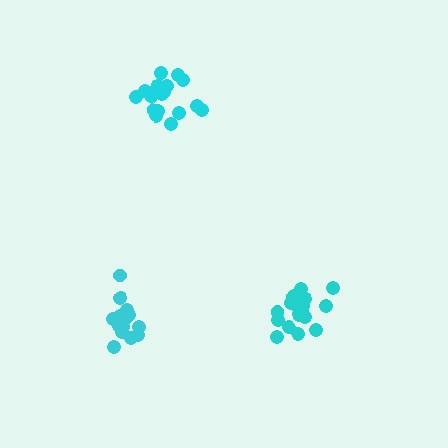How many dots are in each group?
Group 1: 18 dots, Group 2: 14 dots, Group 3: 17 dots (49 total).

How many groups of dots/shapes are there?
There are 3 groups.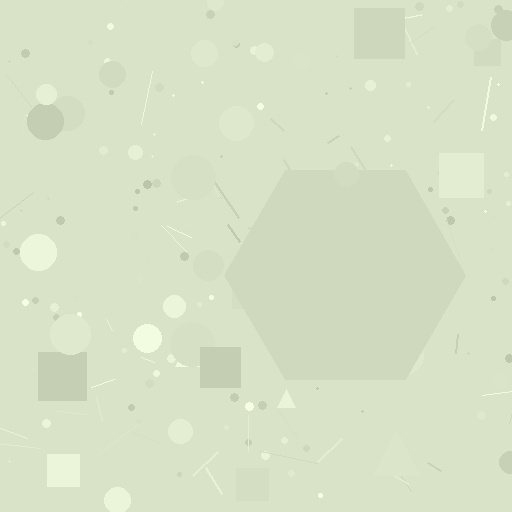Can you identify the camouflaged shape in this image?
The camouflaged shape is a hexagon.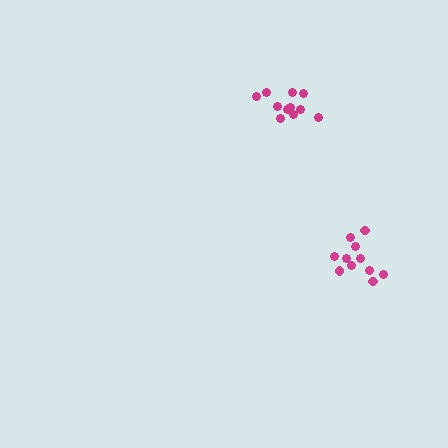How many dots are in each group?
Group 1: 11 dots, Group 2: 11 dots (22 total).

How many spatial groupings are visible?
There are 2 spatial groupings.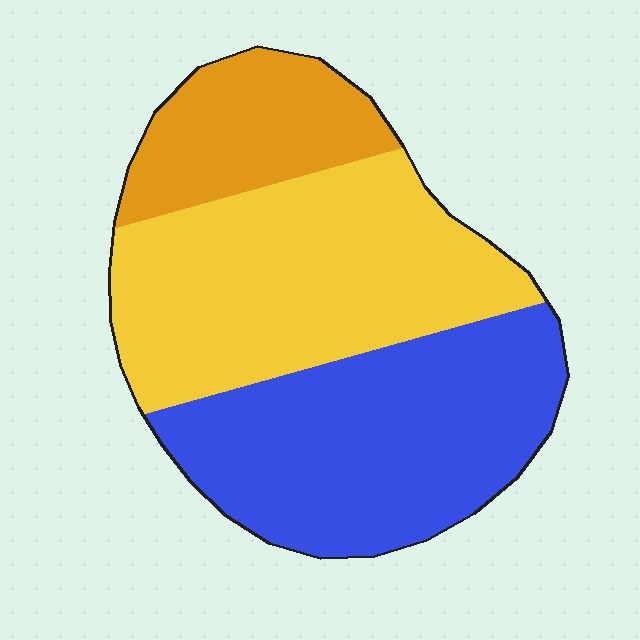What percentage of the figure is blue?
Blue takes up about two fifths (2/5) of the figure.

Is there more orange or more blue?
Blue.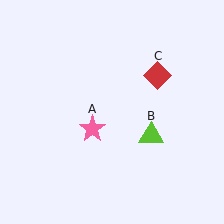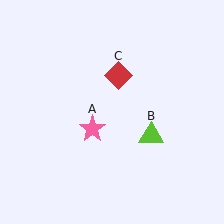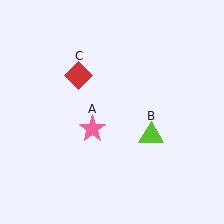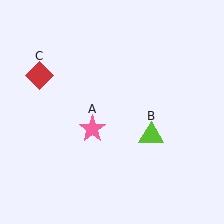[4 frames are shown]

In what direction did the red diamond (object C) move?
The red diamond (object C) moved left.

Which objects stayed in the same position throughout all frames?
Pink star (object A) and lime triangle (object B) remained stationary.